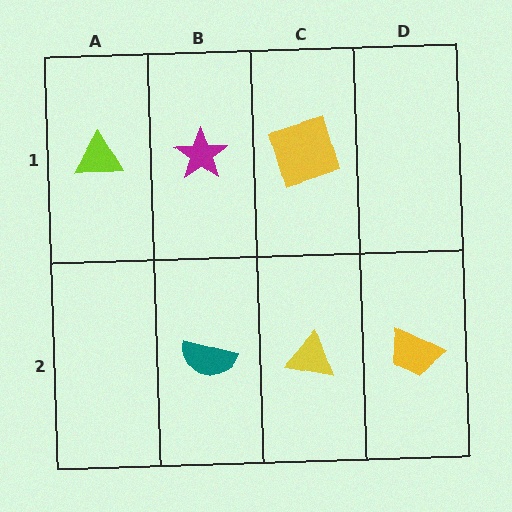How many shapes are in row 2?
3 shapes.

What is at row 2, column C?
A yellow triangle.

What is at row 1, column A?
A lime triangle.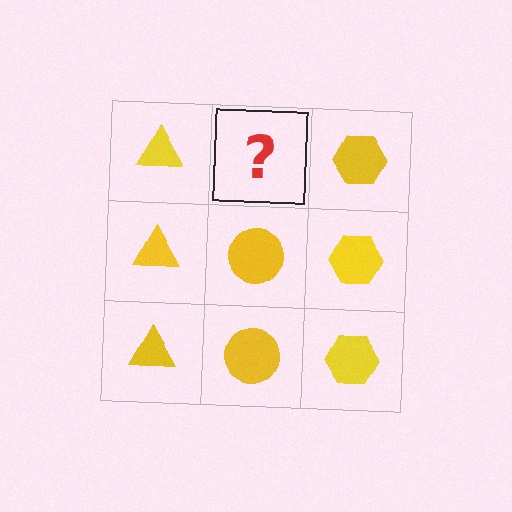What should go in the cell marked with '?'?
The missing cell should contain a yellow circle.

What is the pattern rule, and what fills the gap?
The rule is that each column has a consistent shape. The gap should be filled with a yellow circle.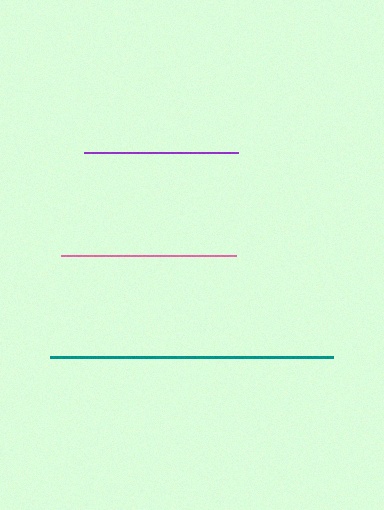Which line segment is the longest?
The teal line is the longest at approximately 284 pixels.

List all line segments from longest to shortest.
From longest to shortest: teal, pink, purple.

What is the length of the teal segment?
The teal segment is approximately 284 pixels long.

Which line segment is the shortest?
The purple line is the shortest at approximately 153 pixels.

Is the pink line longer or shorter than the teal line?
The teal line is longer than the pink line.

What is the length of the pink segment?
The pink segment is approximately 175 pixels long.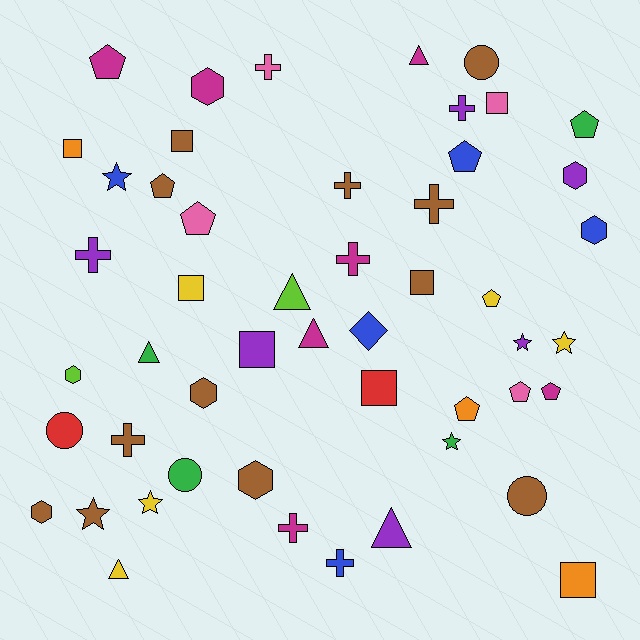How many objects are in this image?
There are 50 objects.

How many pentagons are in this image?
There are 9 pentagons.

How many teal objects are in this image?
There are no teal objects.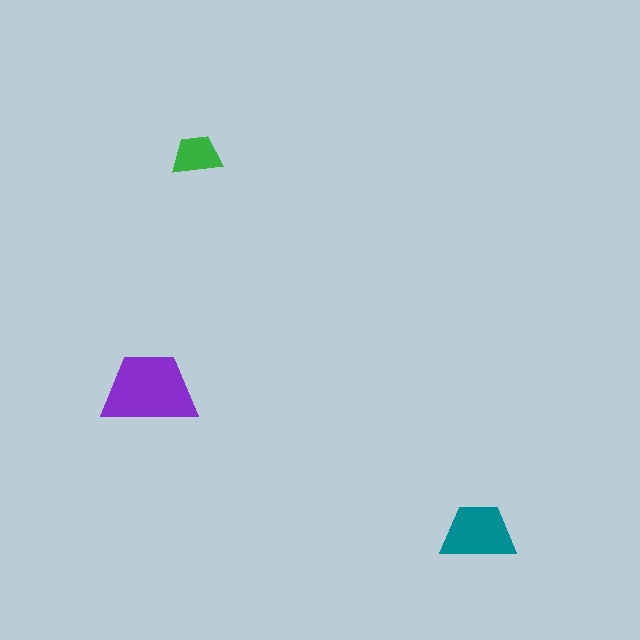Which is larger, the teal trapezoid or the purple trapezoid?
The purple one.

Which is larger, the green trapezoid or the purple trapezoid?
The purple one.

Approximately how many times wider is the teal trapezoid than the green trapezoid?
About 1.5 times wider.